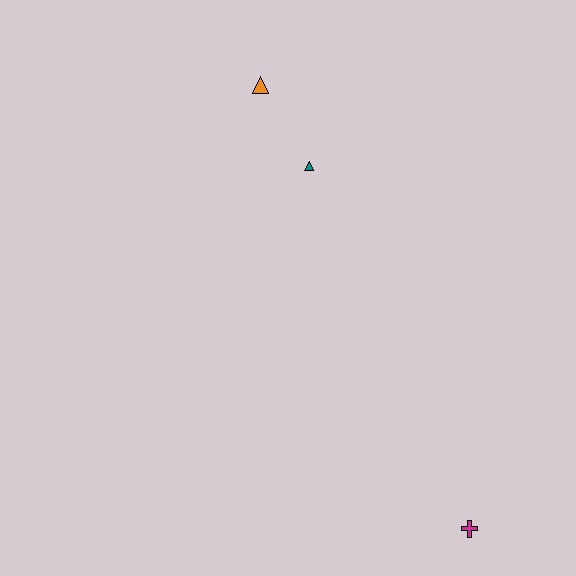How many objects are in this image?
There are 3 objects.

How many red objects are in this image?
There are no red objects.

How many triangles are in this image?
There are 2 triangles.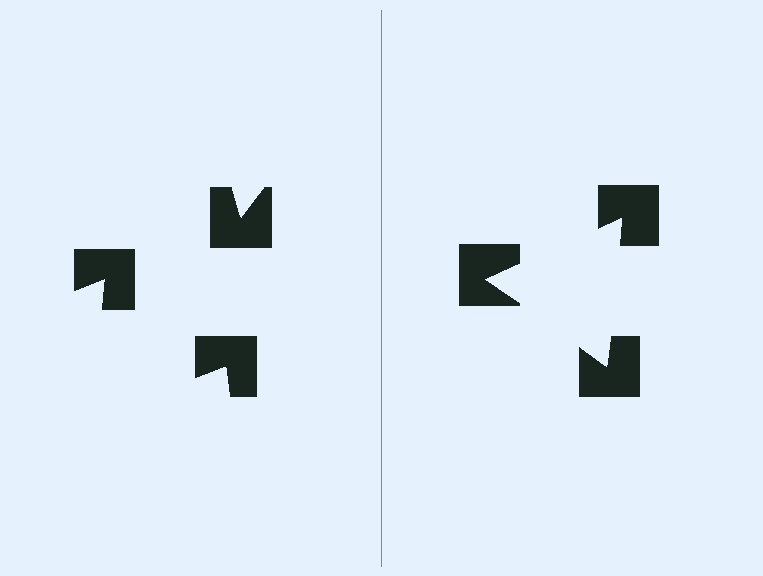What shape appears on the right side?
An illusory triangle.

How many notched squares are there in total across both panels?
6 — 3 on each side.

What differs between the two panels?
The notched squares are positioned identically on both sides; only the wedge orientations differ. On the right they align to a triangle; on the left they are misaligned.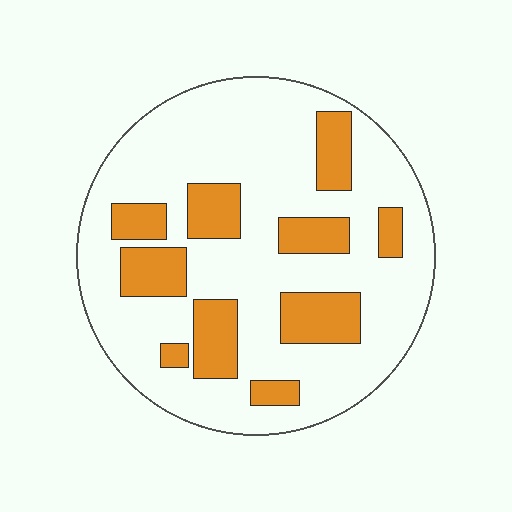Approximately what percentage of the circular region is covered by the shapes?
Approximately 25%.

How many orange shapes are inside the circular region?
10.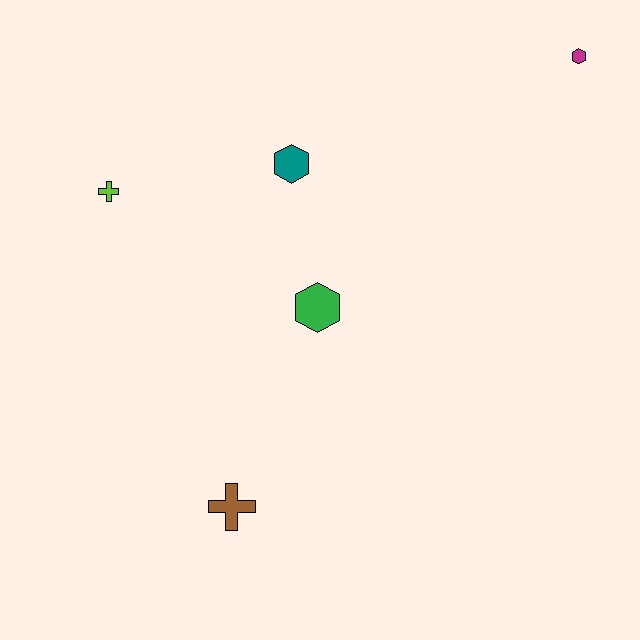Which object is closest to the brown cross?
The green hexagon is closest to the brown cross.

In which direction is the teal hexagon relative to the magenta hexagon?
The teal hexagon is to the left of the magenta hexagon.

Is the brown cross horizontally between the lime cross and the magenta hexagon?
Yes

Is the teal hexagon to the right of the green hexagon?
No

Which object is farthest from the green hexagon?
The magenta hexagon is farthest from the green hexagon.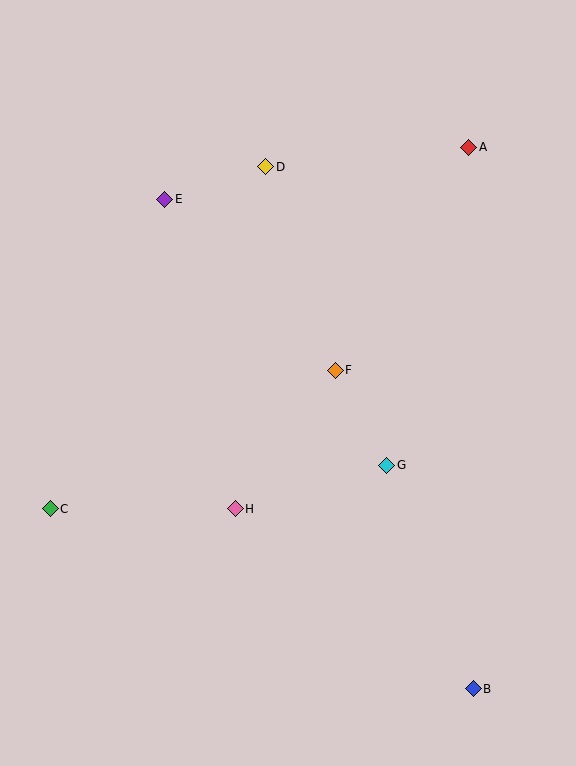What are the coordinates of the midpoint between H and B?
The midpoint between H and B is at (354, 599).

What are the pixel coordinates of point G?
Point G is at (387, 465).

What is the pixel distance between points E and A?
The distance between E and A is 308 pixels.